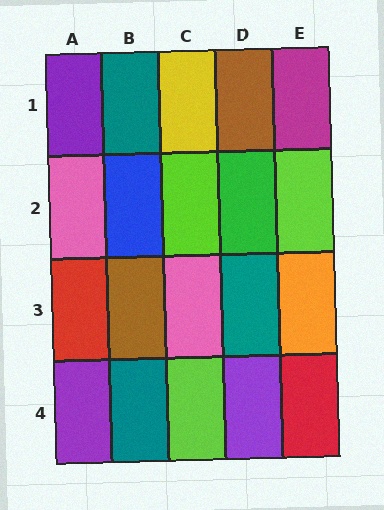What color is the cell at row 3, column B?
Brown.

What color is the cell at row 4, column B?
Teal.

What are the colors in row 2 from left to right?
Pink, blue, lime, green, lime.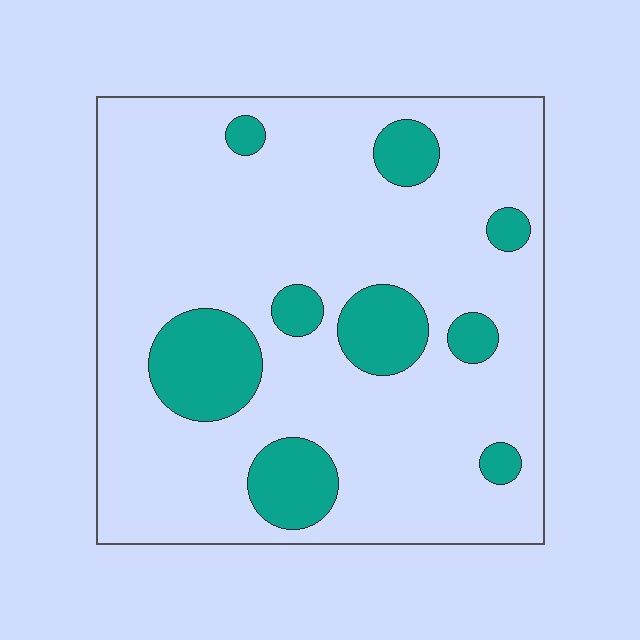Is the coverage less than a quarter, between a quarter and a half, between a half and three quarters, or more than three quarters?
Less than a quarter.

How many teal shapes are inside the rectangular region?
9.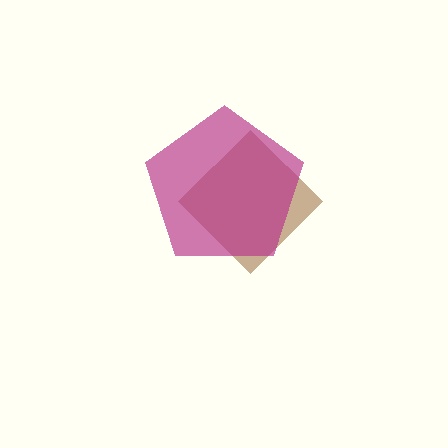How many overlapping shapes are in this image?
There are 2 overlapping shapes in the image.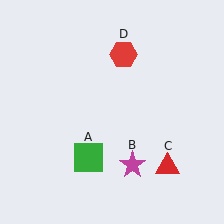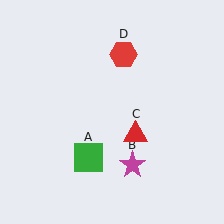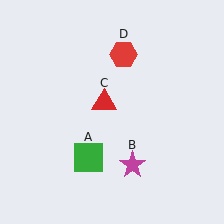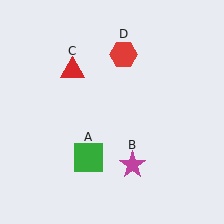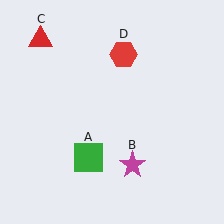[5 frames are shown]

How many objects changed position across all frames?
1 object changed position: red triangle (object C).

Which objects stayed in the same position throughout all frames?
Green square (object A) and magenta star (object B) and red hexagon (object D) remained stationary.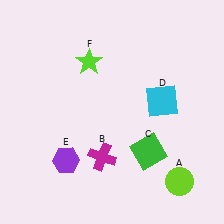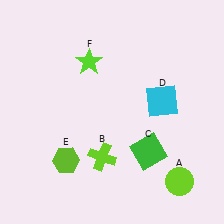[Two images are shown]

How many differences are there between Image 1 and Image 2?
There are 2 differences between the two images.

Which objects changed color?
B changed from magenta to lime. E changed from purple to lime.